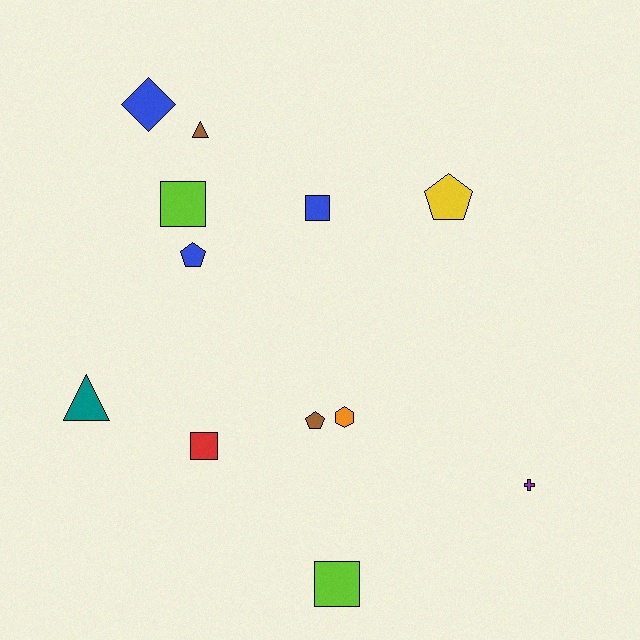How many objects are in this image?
There are 12 objects.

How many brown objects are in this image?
There are 2 brown objects.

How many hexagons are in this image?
There is 1 hexagon.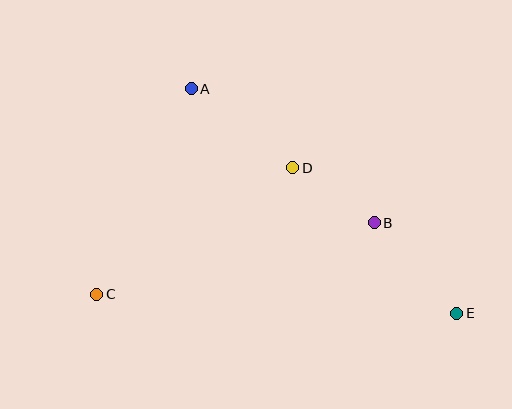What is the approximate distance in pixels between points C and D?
The distance between C and D is approximately 233 pixels.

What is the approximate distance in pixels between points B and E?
The distance between B and E is approximately 122 pixels.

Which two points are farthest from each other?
Points C and E are farthest from each other.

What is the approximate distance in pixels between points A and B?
The distance between A and B is approximately 227 pixels.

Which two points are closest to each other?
Points B and D are closest to each other.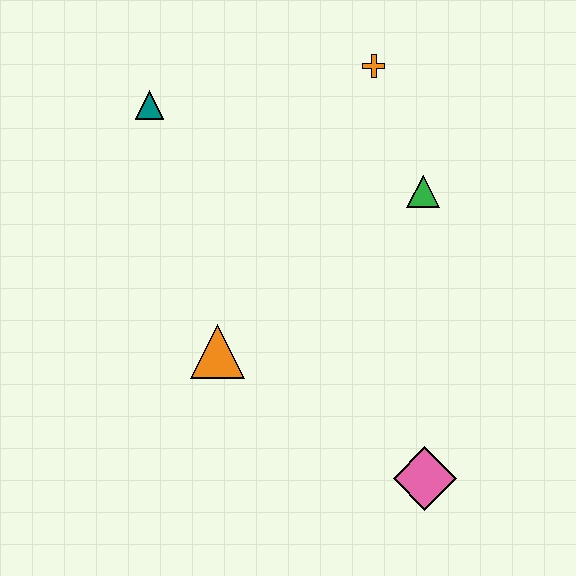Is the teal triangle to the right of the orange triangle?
No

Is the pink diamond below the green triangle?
Yes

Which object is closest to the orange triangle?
The pink diamond is closest to the orange triangle.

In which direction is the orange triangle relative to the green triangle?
The orange triangle is to the left of the green triangle.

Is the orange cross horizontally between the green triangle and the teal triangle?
Yes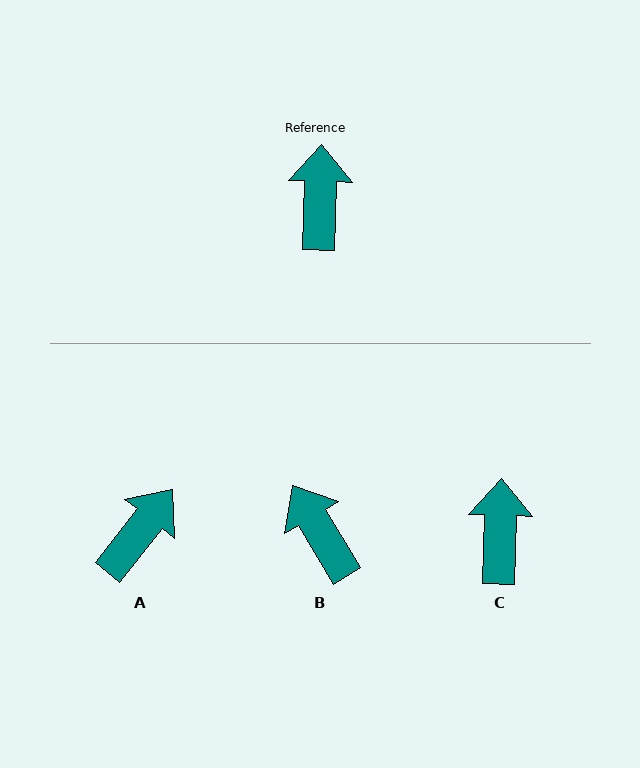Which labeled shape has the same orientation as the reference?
C.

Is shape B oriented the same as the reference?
No, it is off by about 33 degrees.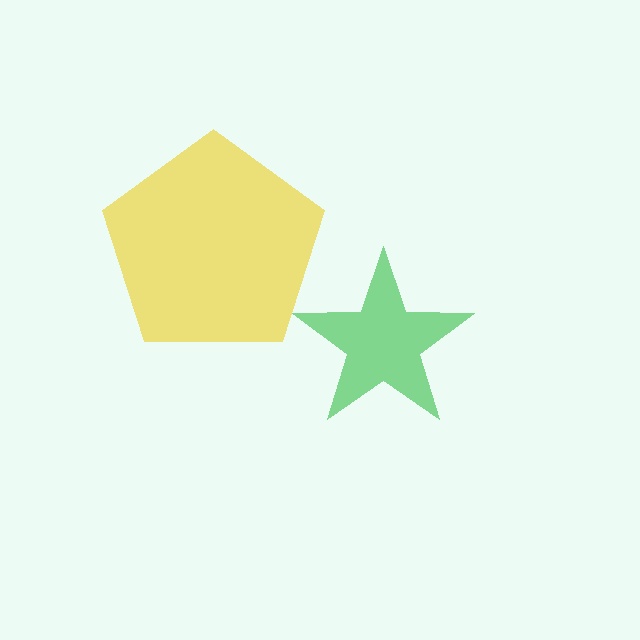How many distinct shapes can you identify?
There are 2 distinct shapes: a green star, a yellow pentagon.